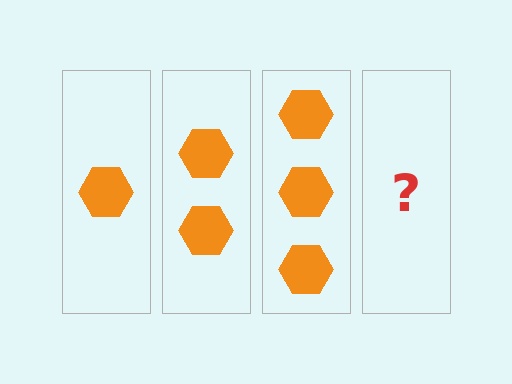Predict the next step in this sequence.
The next step is 4 hexagons.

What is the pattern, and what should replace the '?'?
The pattern is that each step adds one more hexagon. The '?' should be 4 hexagons.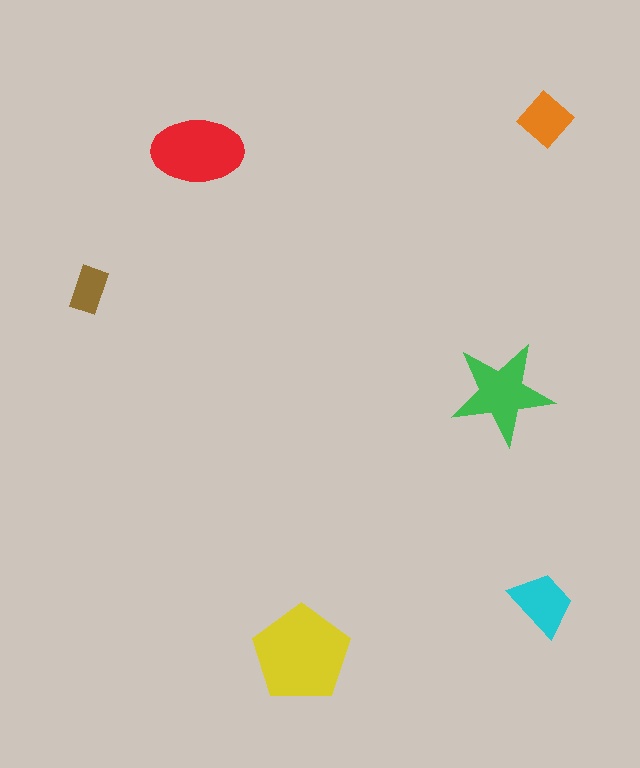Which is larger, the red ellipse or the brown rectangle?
The red ellipse.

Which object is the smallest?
The brown rectangle.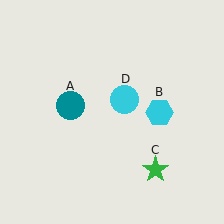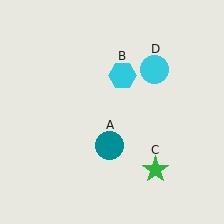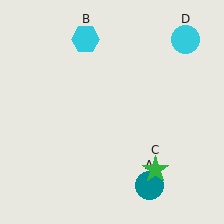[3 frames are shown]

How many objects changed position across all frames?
3 objects changed position: teal circle (object A), cyan hexagon (object B), cyan circle (object D).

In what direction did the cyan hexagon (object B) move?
The cyan hexagon (object B) moved up and to the left.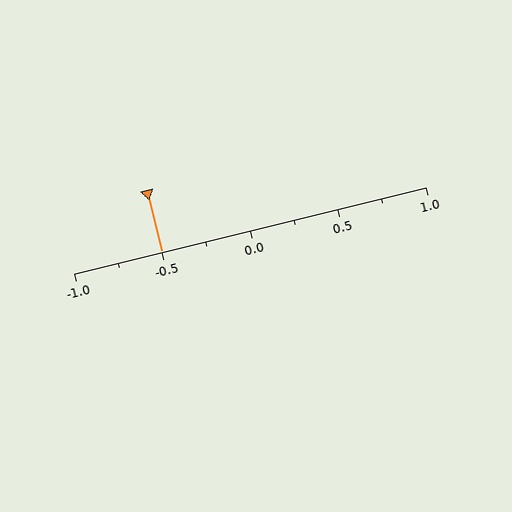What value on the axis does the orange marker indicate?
The marker indicates approximately -0.5.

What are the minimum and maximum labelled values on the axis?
The axis runs from -1.0 to 1.0.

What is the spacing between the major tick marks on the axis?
The major ticks are spaced 0.5 apart.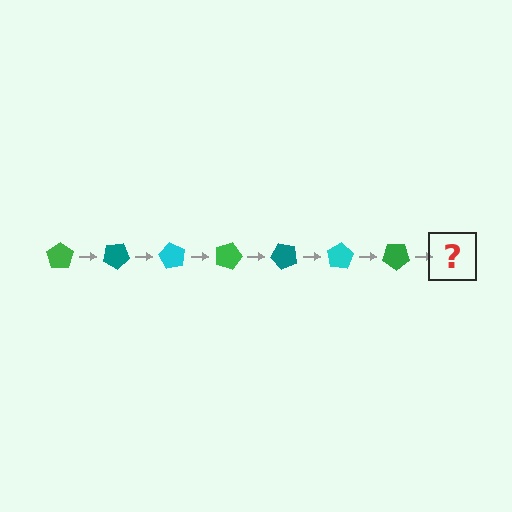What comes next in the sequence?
The next element should be a teal pentagon, rotated 210 degrees from the start.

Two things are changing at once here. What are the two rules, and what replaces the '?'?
The two rules are that it rotates 30 degrees each step and the color cycles through green, teal, and cyan. The '?' should be a teal pentagon, rotated 210 degrees from the start.